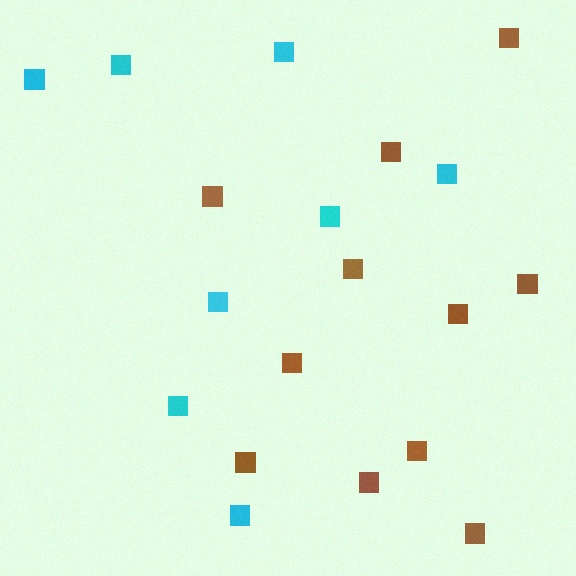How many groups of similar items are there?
There are 2 groups: one group of brown squares (11) and one group of cyan squares (8).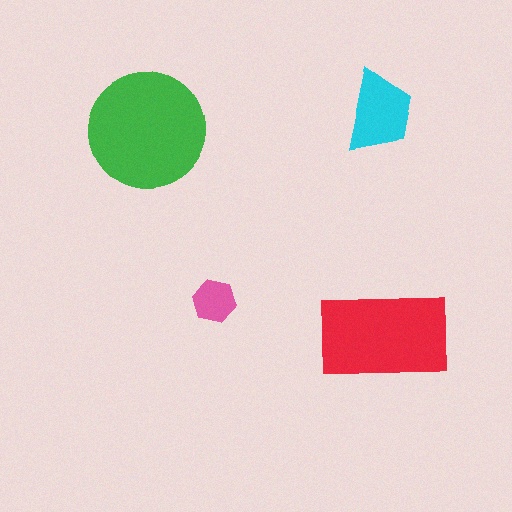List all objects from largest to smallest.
The green circle, the red rectangle, the cyan trapezoid, the pink hexagon.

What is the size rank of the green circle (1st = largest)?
1st.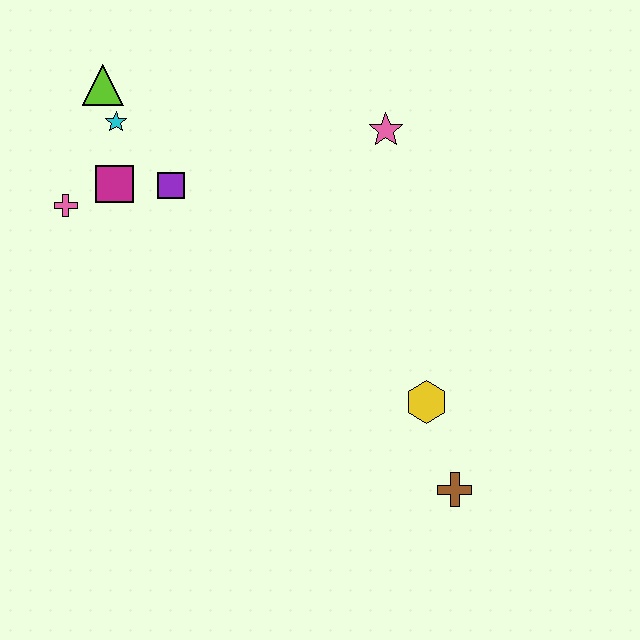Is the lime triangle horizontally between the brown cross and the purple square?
No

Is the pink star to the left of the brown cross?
Yes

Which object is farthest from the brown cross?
The lime triangle is farthest from the brown cross.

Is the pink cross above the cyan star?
No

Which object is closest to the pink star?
The purple square is closest to the pink star.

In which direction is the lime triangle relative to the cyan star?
The lime triangle is above the cyan star.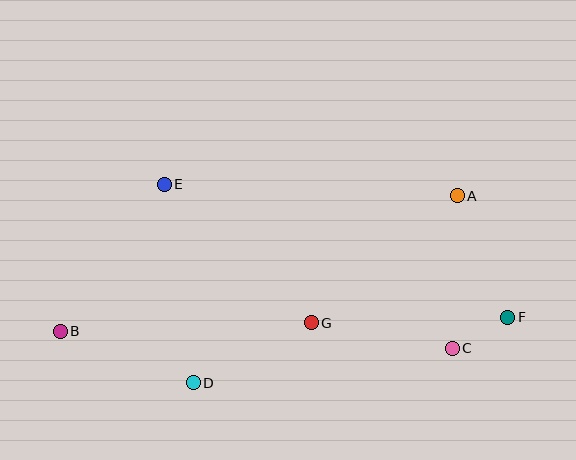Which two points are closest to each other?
Points C and F are closest to each other.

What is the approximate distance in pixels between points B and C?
The distance between B and C is approximately 392 pixels.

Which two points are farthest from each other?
Points B and F are farthest from each other.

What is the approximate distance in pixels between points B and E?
The distance between B and E is approximately 180 pixels.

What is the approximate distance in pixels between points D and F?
The distance between D and F is approximately 321 pixels.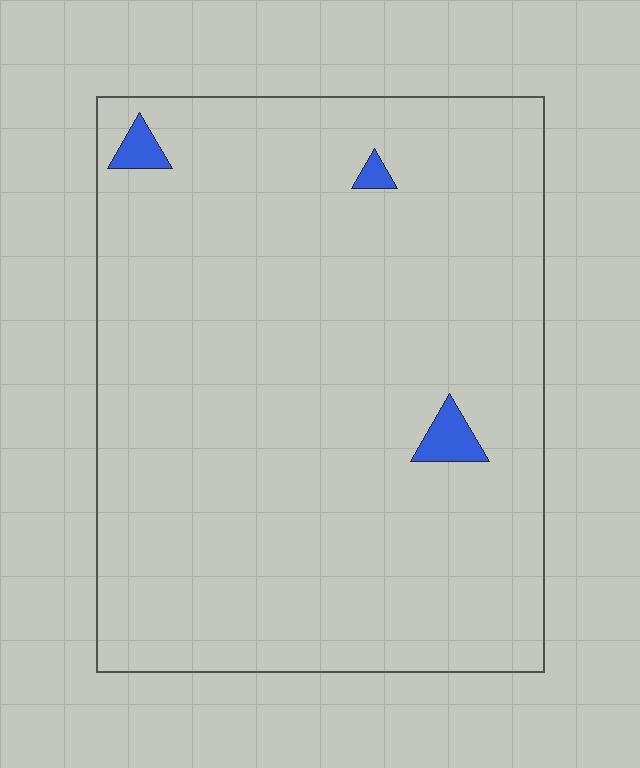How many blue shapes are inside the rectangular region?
3.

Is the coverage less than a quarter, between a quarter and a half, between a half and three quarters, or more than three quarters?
Less than a quarter.